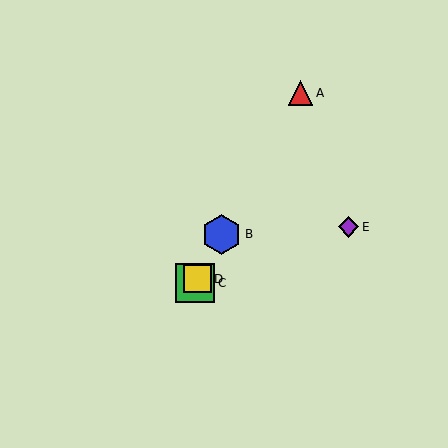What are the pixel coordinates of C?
Object C is at (195, 283).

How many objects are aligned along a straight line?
4 objects (A, B, C, D) are aligned along a straight line.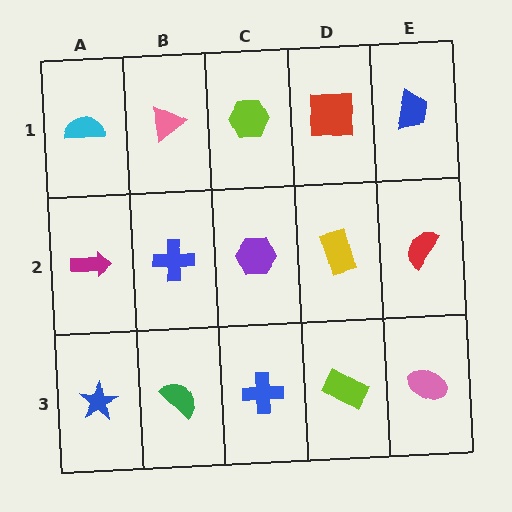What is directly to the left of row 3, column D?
A blue cross.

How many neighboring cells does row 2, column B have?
4.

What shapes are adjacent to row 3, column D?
A yellow rectangle (row 2, column D), a blue cross (row 3, column C), a pink ellipse (row 3, column E).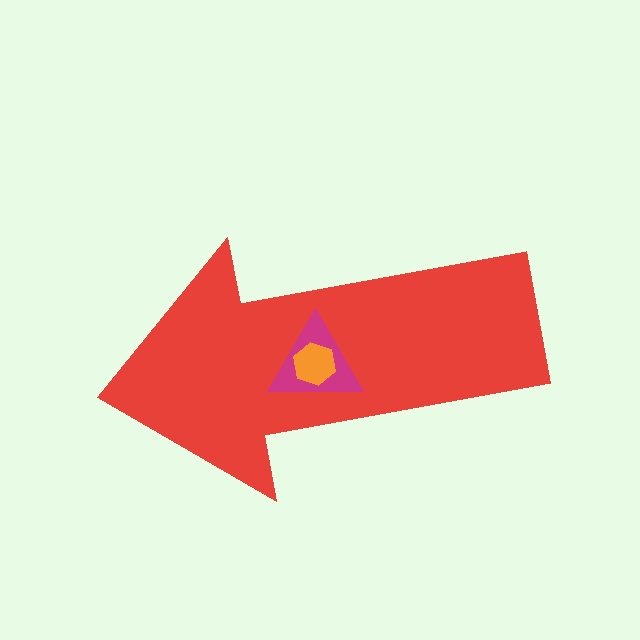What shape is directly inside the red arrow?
The magenta triangle.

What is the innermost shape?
The orange hexagon.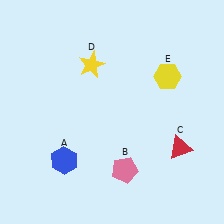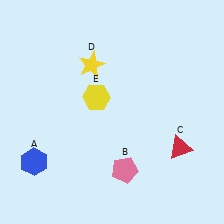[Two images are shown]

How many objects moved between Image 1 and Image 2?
2 objects moved between the two images.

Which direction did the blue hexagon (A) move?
The blue hexagon (A) moved left.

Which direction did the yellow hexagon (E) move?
The yellow hexagon (E) moved left.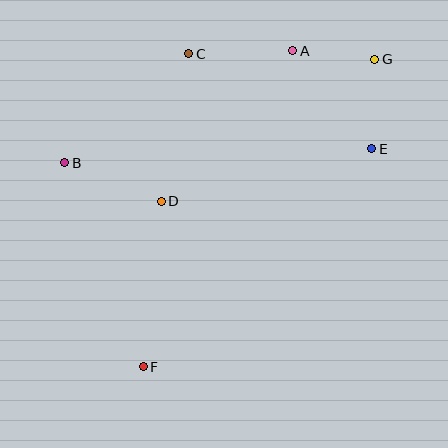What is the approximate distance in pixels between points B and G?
The distance between B and G is approximately 327 pixels.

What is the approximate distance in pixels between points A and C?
The distance between A and C is approximately 104 pixels.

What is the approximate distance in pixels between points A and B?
The distance between A and B is approximately 254 pixels.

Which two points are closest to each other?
Points A and G are closest to each other.